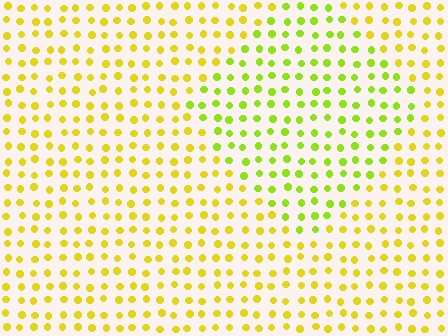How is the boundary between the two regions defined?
The boundary is defined purely by a slight shift in hue (about 30 degrees). Spacing, size, and orientation are identical on both sides.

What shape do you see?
I see a diamond.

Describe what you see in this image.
The image is filled with small yellow elements in a uniform arrangement. A diamond-shaped region is visible where the elements are tinted to a slightly different hue, forming a subtle color boundary.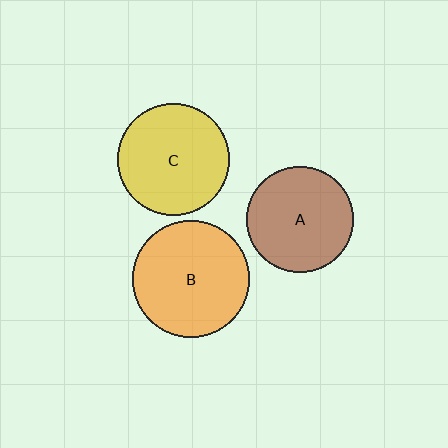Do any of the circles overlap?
No, none of the circles overlap.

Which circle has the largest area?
Circle B (orange).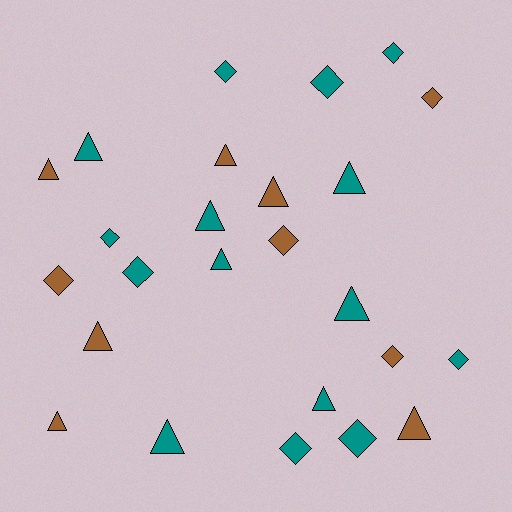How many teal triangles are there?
There are 7 teal triangles.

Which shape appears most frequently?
Triangle, with 13 objects.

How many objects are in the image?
There are 25 objects.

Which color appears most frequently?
Teal, with 15 objects.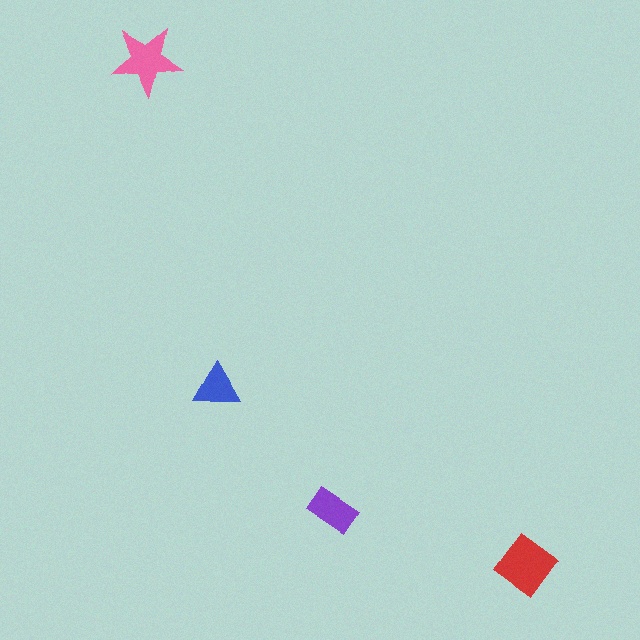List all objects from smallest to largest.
The blue triangle, the purple rectangle, the pink star, the red diamond.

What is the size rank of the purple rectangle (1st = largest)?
3rd.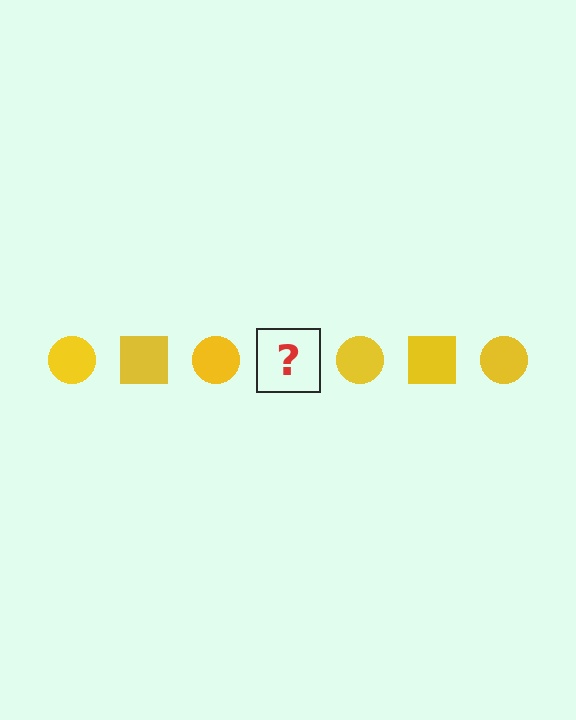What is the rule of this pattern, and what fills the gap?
The rule is that the pattern cycles through circle, square shapes in yellow. The gap should be filled with a yellow square.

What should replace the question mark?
The question mark should be replaced with a yellow square.